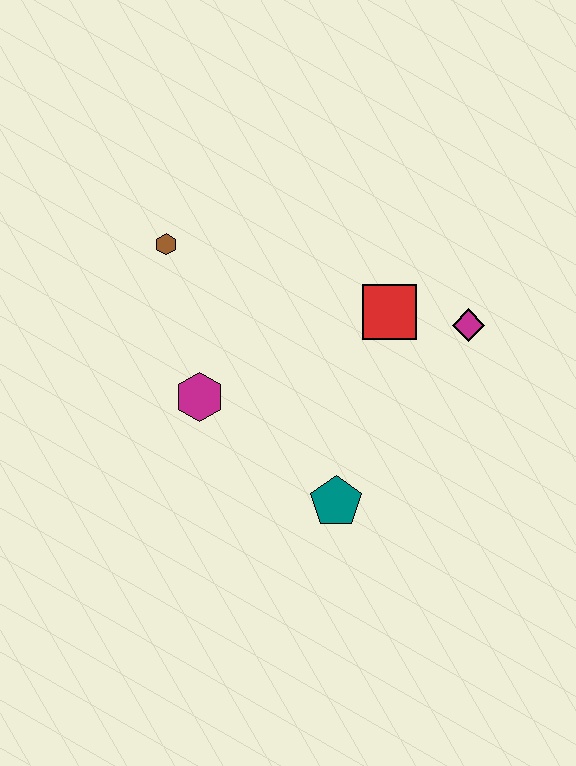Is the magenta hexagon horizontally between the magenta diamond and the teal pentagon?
No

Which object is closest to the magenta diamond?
The red square is closest to the magenta diamond.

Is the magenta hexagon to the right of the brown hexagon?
Yes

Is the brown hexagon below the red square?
No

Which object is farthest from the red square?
The brown hexagon is farthest from the red square.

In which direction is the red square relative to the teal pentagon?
The red square is above the teal pentagon.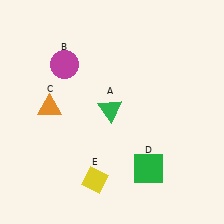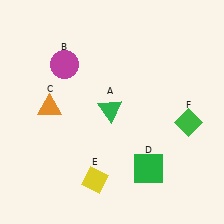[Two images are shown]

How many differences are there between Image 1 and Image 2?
There is 1 difference between the two images.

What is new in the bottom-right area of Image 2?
A green diamond (F) was added in the bottom-right area of Image 2.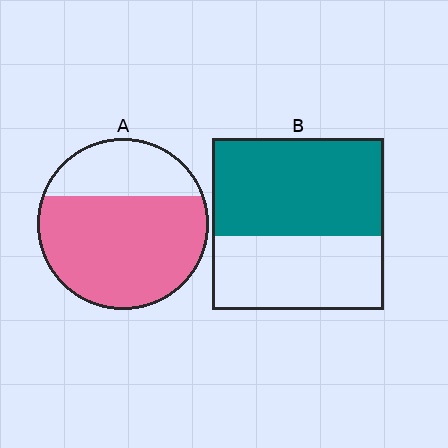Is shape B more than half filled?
Yes.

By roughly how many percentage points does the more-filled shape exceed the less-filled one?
By roughly 15 percentage points (A over B).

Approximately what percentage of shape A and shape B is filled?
A is approximately 70% and B is approximately 55%.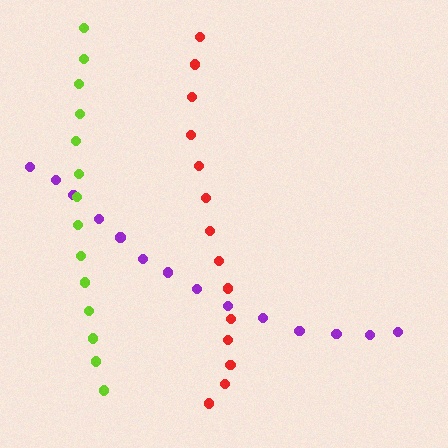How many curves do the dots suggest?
There are 3 distinct paths.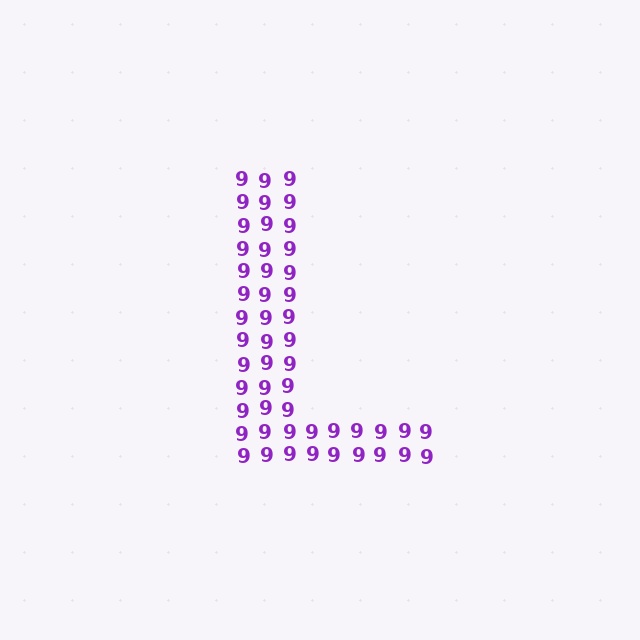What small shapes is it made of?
It is made of small digit 9's.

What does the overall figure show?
The overall figure shows the letter L.